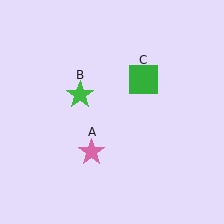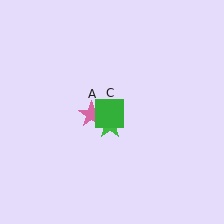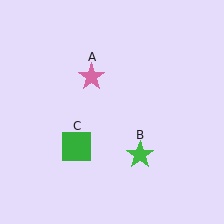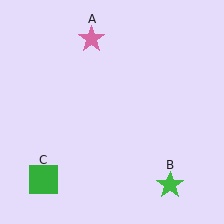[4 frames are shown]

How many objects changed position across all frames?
3 objects changed position: pink star (object A), green star (object B), green square (object C).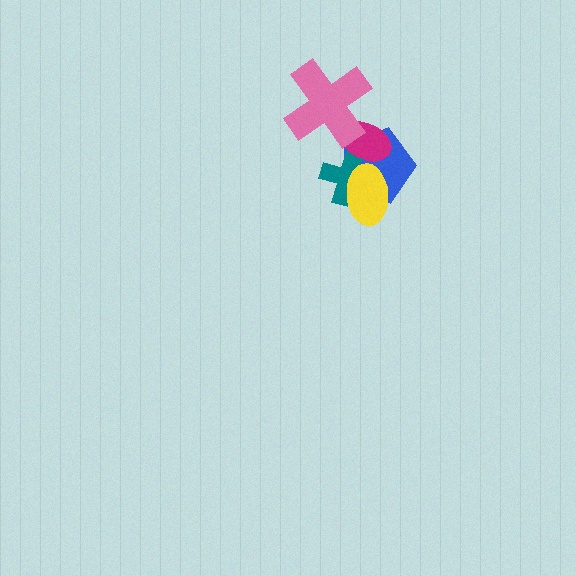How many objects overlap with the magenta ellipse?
3 objects overlap with the magenta ellipse.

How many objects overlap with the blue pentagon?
3 objects overlap with the blue pentagon.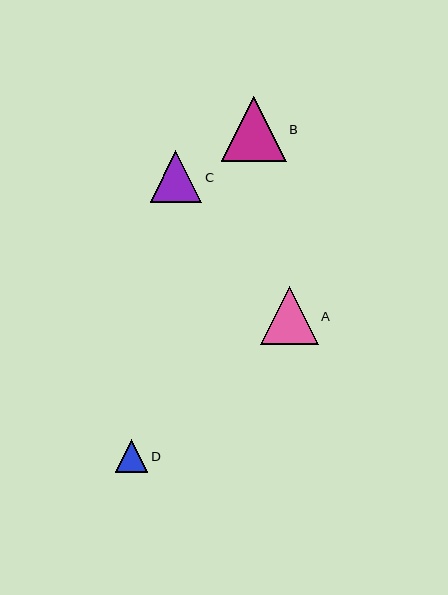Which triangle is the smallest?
Triangle D is the smallest with a size of approximately 33 pixels.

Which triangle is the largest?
Triangle B is the largest with a size of approximately 65 pixels.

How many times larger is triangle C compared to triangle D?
Triangle C is approximately 1.6 times the size of triangle D.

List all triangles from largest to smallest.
From largest to smallest: B, A, C, D.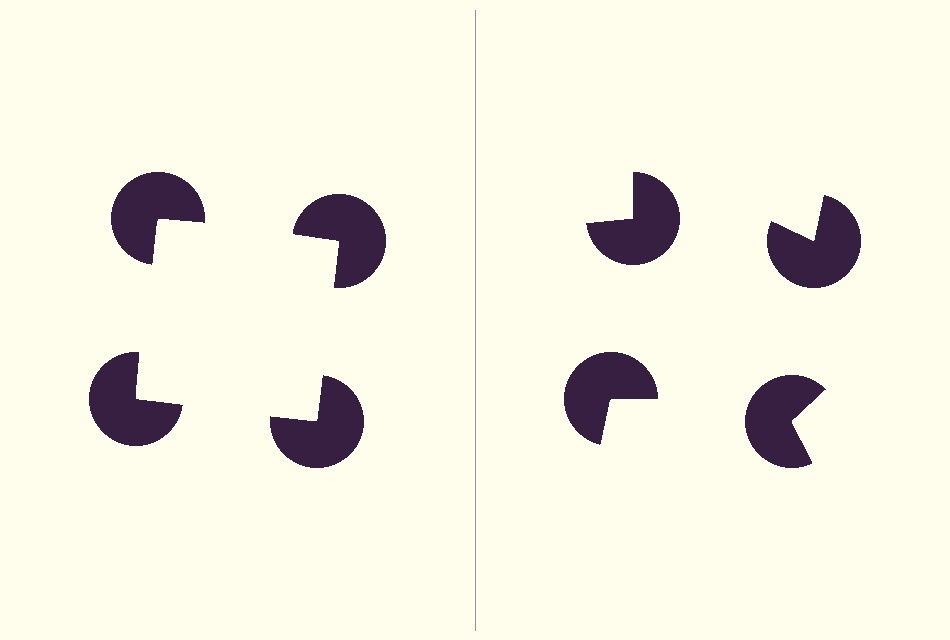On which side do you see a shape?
An illusory square appears on the left side. On the right side the wedge cuts are rotated, so no coherent shape forms.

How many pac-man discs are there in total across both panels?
8 — 4 on each side.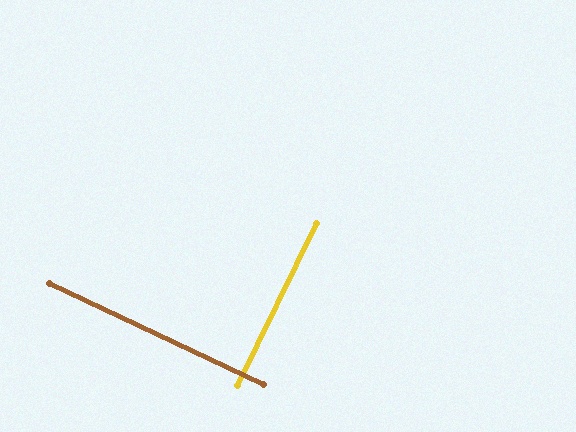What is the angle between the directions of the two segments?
Approximately 89 degrees.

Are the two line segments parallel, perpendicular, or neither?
Perpendicular — they meet at approximately 89°.